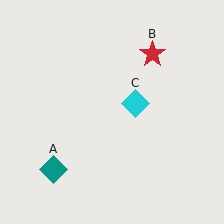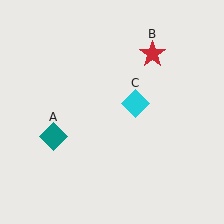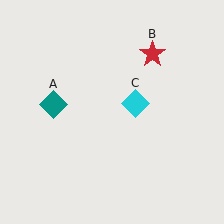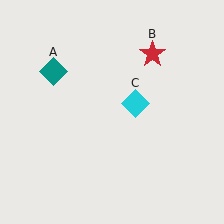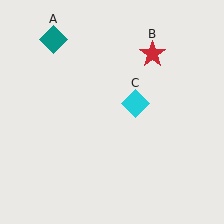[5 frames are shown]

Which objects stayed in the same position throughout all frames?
Red star (object B) and cyan diamond (object C) remained stationary.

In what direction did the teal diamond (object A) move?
The teal diamond (object A) moved up.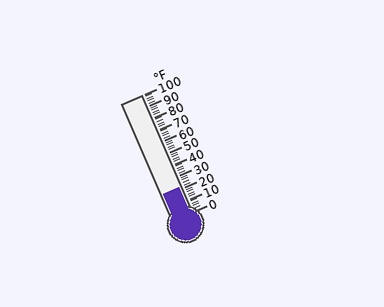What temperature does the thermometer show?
The thermometer shows approximately 22°F.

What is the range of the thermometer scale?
The thermometer scale ranges from 0°F to 100°F.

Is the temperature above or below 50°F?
The temperature is below 50°F.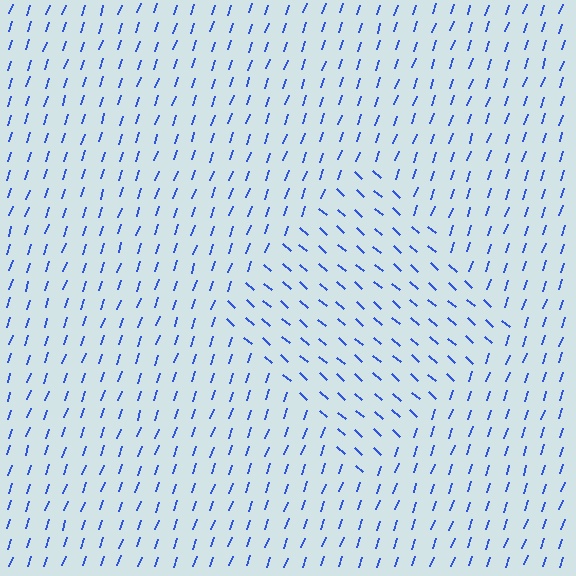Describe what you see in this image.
The image is filled with small blue line segments. A diamond region in the image has lines oriented differently from the surrounding lines, creating a visible texture boundary.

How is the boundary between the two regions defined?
The boundary is defined purely by a change in line orientation (approximately 67 degrees difference). All lines are the same color and thickness.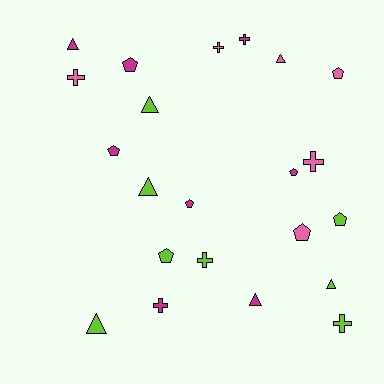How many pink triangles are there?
There is 1 pink triangle.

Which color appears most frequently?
Magenta, with 8 objects.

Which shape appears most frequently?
Pentagon, with 8 objects.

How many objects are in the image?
There are 22 objects.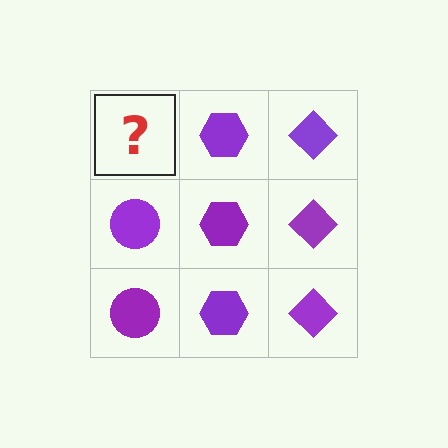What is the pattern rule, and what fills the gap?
The rule is that each column has a consistent shape. The gap should be filled with a purple circle.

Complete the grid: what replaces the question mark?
The question mark should be replaced with a purple circle.